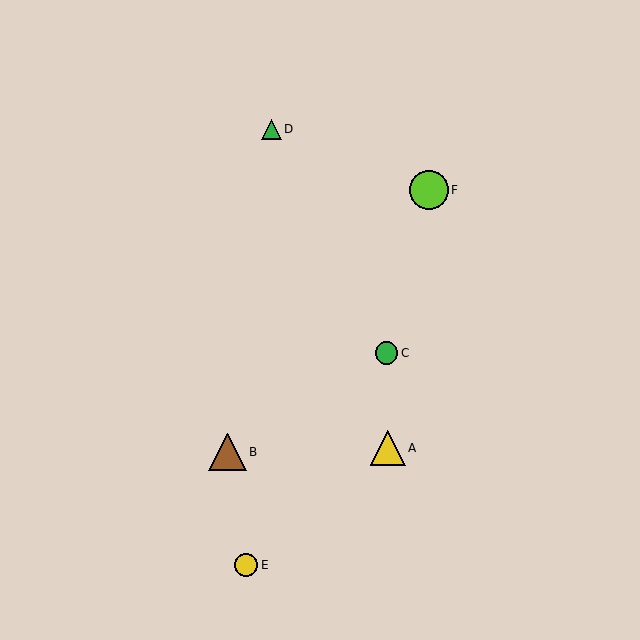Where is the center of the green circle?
The center of the green circle is at (387, 353).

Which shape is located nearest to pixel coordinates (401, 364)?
The green circle (labeled C) at (387, 353) is nearest to that location.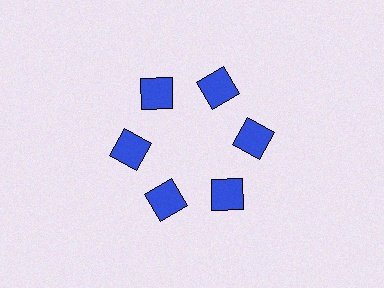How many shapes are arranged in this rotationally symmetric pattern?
There are 6 shapes, arranged in 6 groups of 1.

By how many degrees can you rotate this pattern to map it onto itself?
The pattern maps onto itself every 60 degrees of rotation.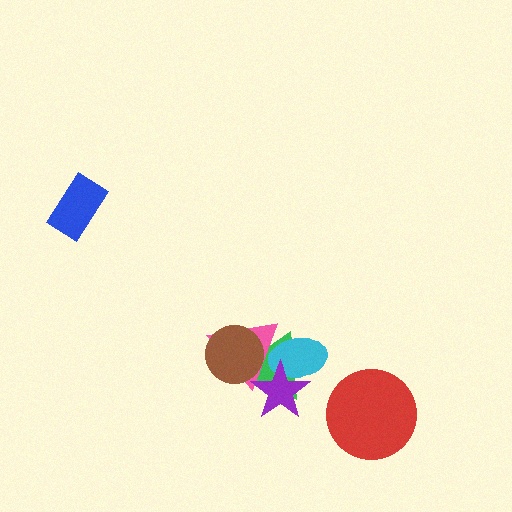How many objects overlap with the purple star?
3 objects overlap with the purple star.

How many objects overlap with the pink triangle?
4 objects overlap with the pink triangle.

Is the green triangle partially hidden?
Yes, it is partially covered by another shape.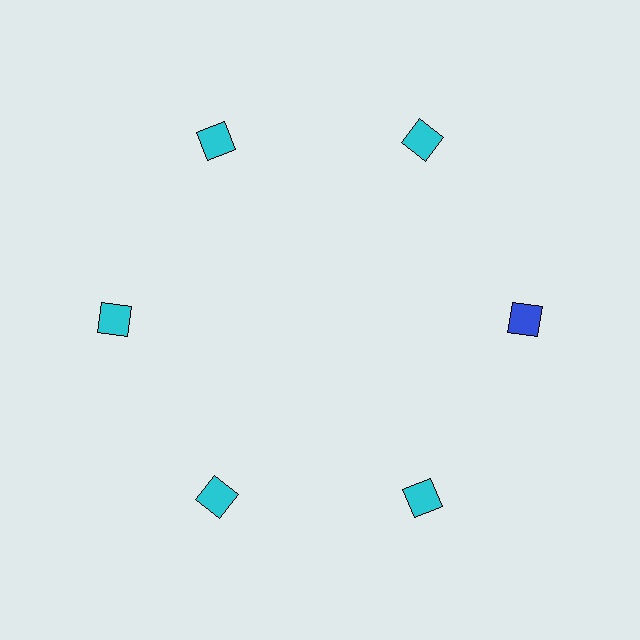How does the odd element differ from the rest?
It has a different color: blue instead of cyan.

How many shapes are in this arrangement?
There are 6 shapes arranged in a ring pattern.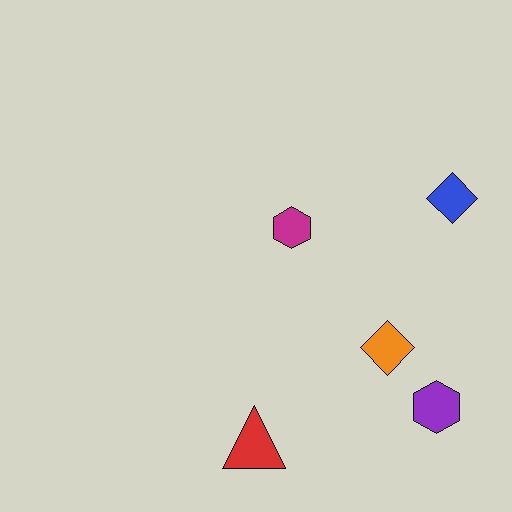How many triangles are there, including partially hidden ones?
There is 1 triangle.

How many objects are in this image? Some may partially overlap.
There are 5 objects.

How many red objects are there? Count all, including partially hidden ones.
There is 1 red object.